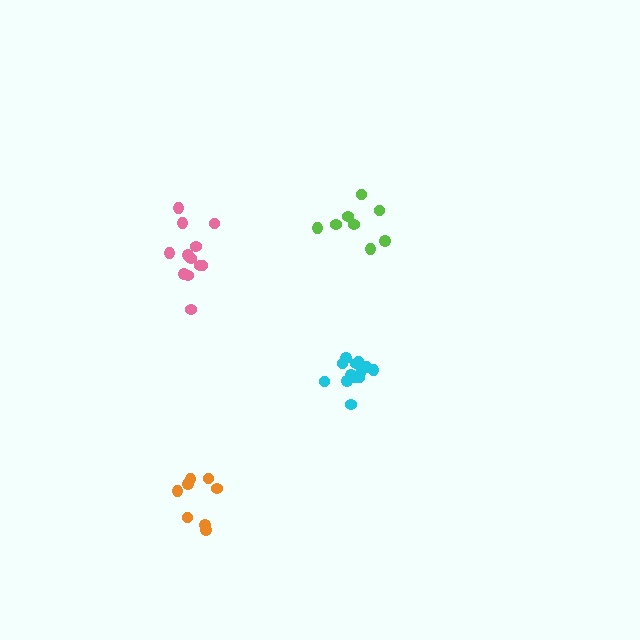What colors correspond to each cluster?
The clusters are colored: cyan, pink, lime, orange.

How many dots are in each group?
Group 1: 14 dots, Group 2: 12 dots, Group 3: 8 dots, Group 4: 8 dots (42 total).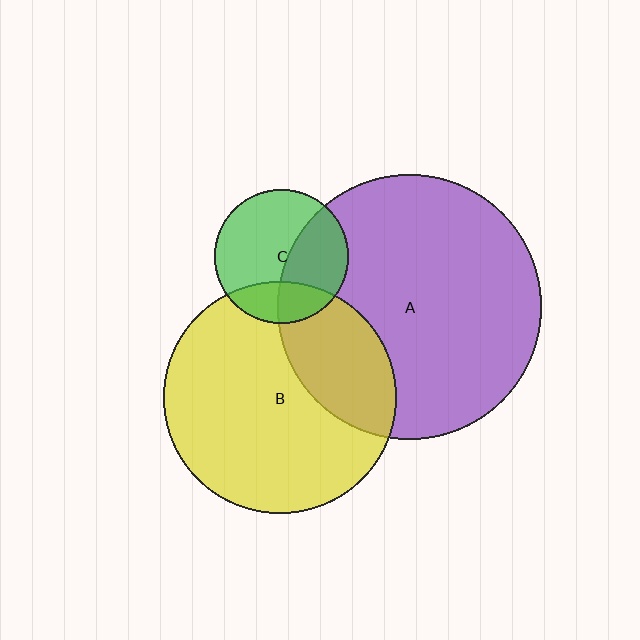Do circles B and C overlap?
Yes.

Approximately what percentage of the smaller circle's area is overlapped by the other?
Approximately 20%.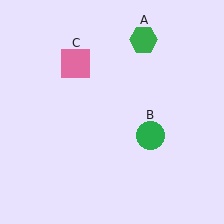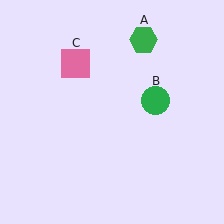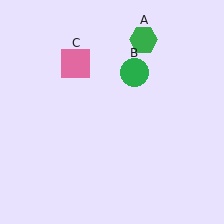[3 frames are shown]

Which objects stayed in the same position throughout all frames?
Green hexagon (object A) and pink square (object C) remained stationary.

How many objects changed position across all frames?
1 object changed position: green circle (object B).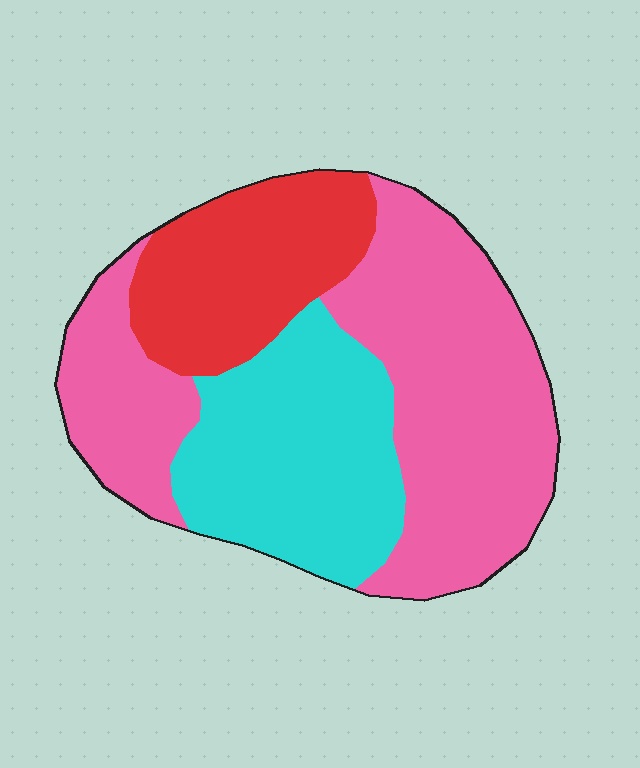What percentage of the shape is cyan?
Cyan covers about 30% of the shape.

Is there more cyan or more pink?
Pink.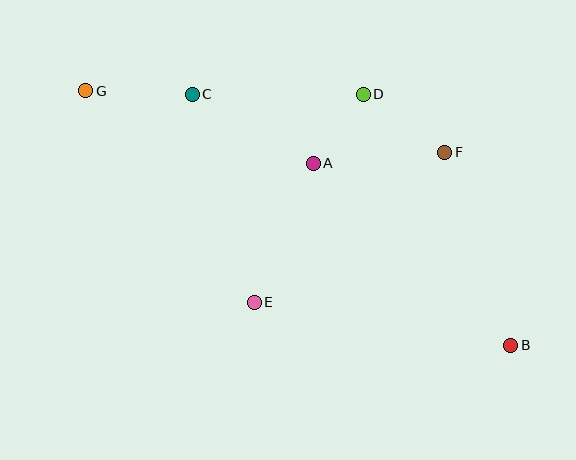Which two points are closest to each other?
Points A and D are closest to each other.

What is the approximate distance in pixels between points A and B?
The distance between A and B is approximately 268 pixels.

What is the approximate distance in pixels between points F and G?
The distance between F and G is approximately 364 pixels.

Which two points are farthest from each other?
Points B and G are farthest from each other.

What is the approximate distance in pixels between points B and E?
The distance between B and E is approximately 260 pixels.